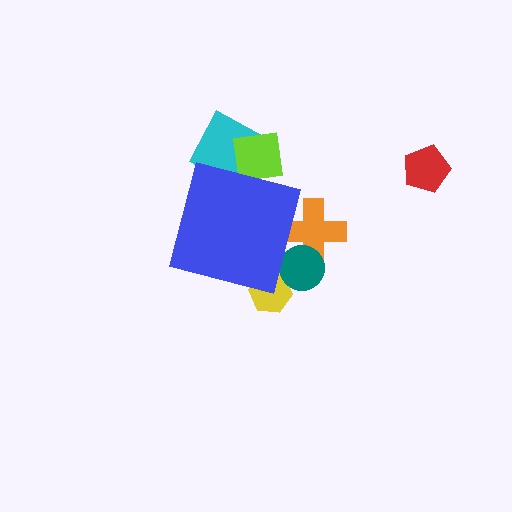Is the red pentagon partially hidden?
No, the red pentagon is fully visible.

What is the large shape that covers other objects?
A blue square.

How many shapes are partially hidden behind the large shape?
5 shapes are partially hidden.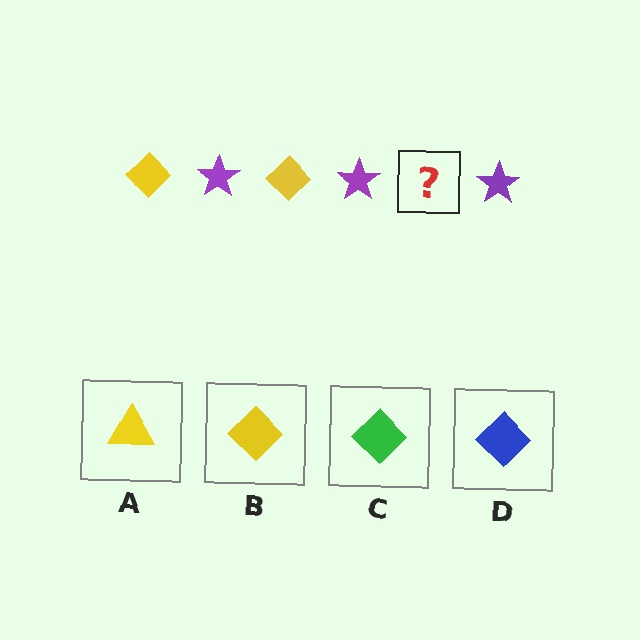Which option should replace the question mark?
Option B.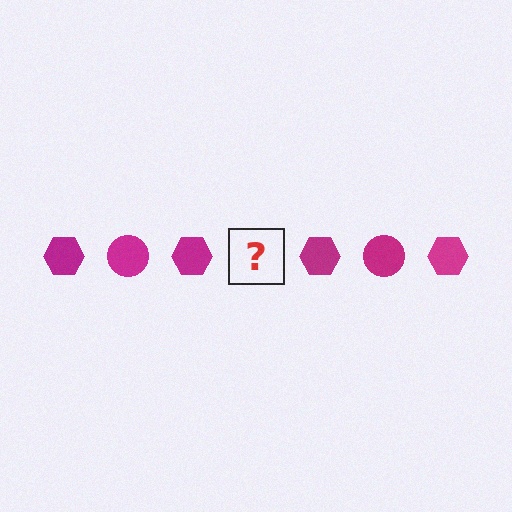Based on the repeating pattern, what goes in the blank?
The blank should be a magenta circle.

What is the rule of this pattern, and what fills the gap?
The rule is that the pattern cycles through hexagon, circle shapes in magenta. The gap should be filled with a magenta circle.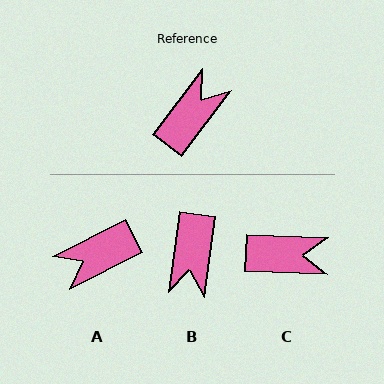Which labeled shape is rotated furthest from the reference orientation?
A, about 154 degrees away.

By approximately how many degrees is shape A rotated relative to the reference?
Approximately 154 degrees counter-clockwise.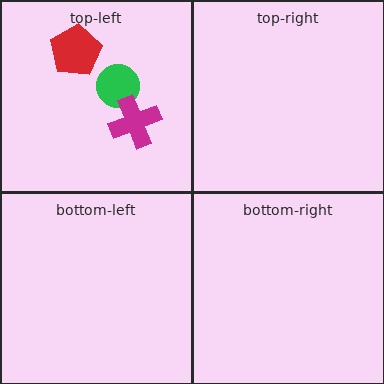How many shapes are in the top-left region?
3.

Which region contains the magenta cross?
The top-left region.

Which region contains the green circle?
The top-left region.